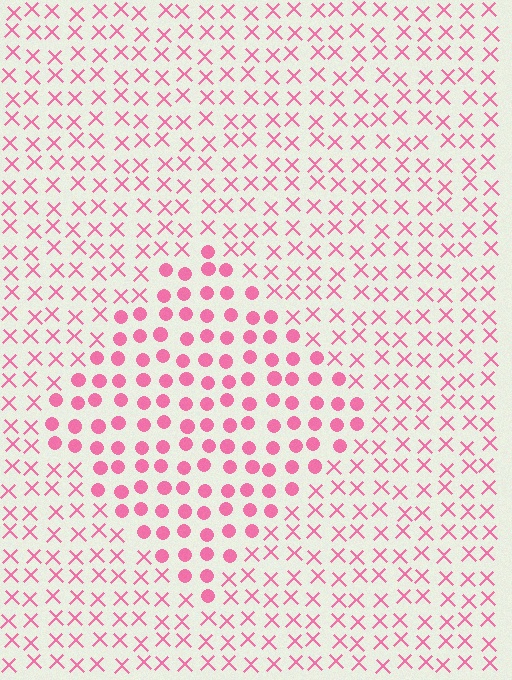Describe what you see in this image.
The image is filled with small pink elements arranged in a uniform grid. A diamond-shaped region contains circles, while the surrounding area contains X marks. The boundary is defined purely by the change in element shape.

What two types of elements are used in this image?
The image uses circles inside the diamond region and X marks outside it.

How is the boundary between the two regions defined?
The boundary is defined by a change in element shape: circles inside vs. X marks outside. All elements share the same color and spacing.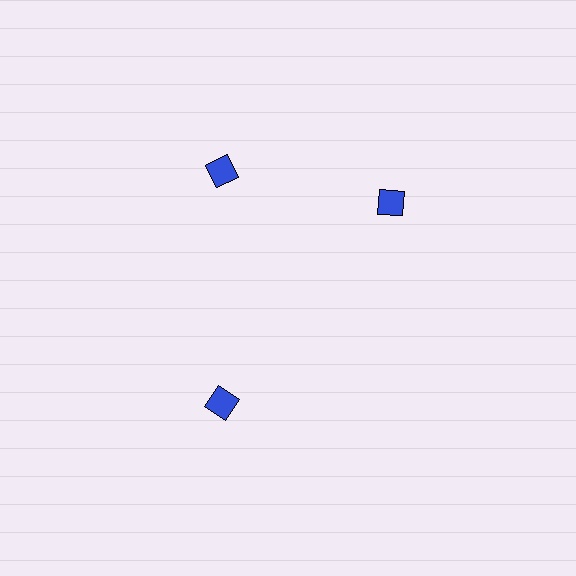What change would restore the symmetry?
The symmetry would be restored by rotating it back into even spacing with its neighbors so that all 3 diamonds sit at equal angles and equal distance from the center.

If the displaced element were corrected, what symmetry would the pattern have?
It would have 3-fold rotational symmetry — the pattern would map onto itself every 120 degrees.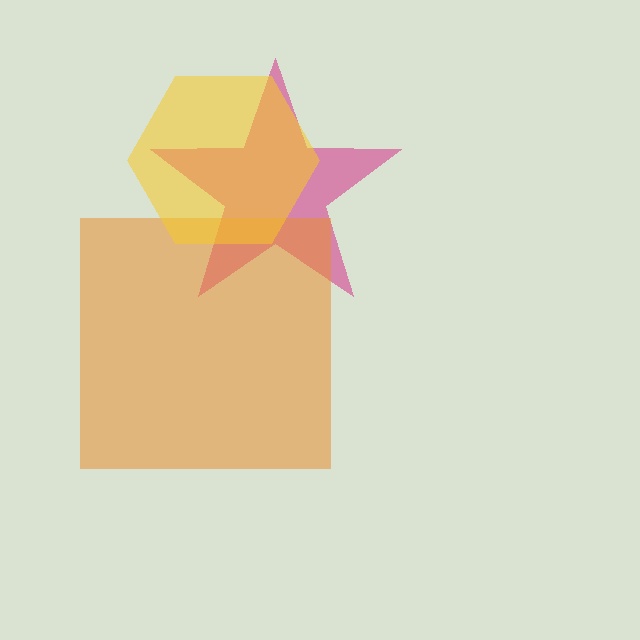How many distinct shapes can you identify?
There are 3 distinct shapes: a magenta star, an orange square, a yellow hexagon.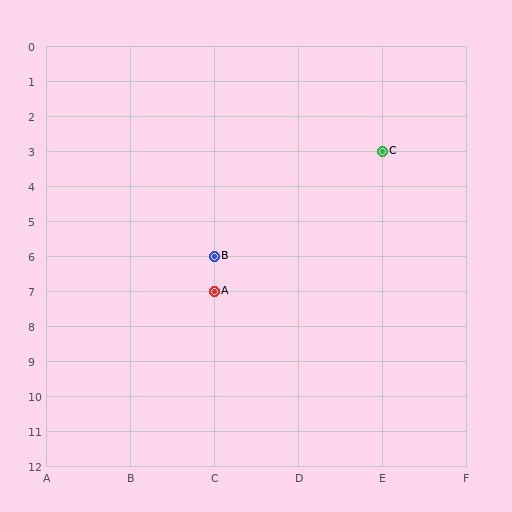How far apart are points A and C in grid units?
Points A and C are 2 columns and 4 rows apart (about 4.5 grid units diagonally).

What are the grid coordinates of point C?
Point C is at grid coordinates (E, 3).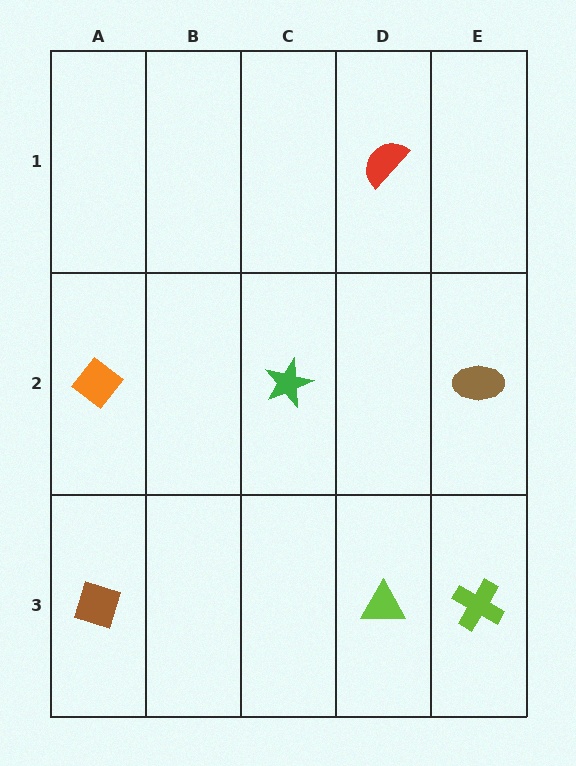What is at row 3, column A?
A brown diamond.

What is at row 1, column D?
A red semicircle.